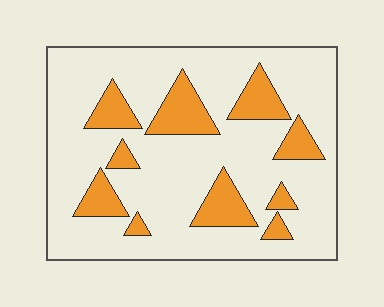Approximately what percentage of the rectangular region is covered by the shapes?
Approximately 20%.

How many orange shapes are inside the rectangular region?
10.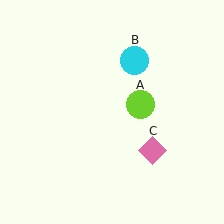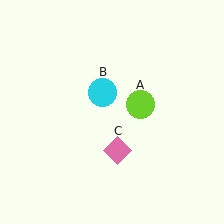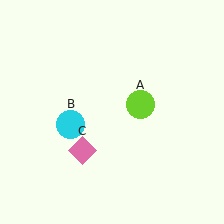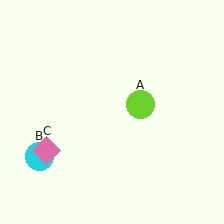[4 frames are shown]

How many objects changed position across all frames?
2 objects changed position: cyan circle (object B), pink diamond (object C).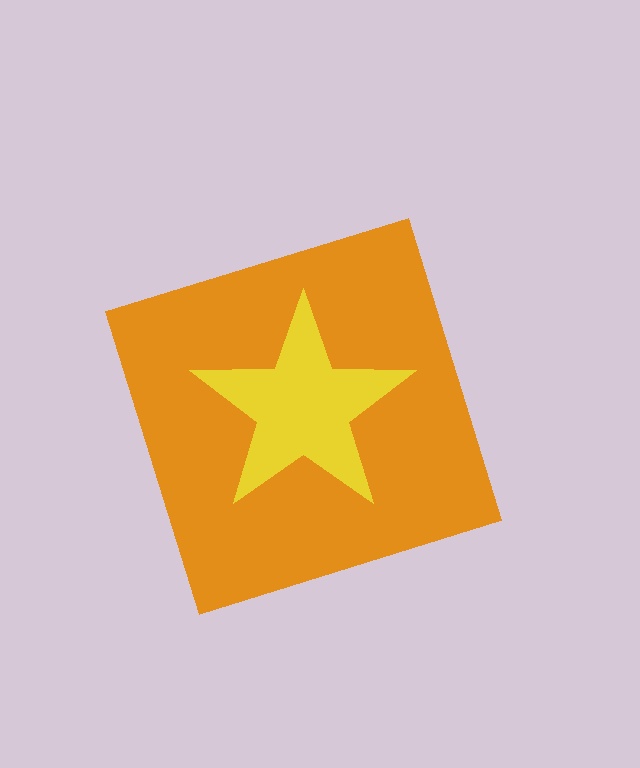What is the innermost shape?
The yellow star.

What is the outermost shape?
The orange diamond.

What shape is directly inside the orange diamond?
The yellow star.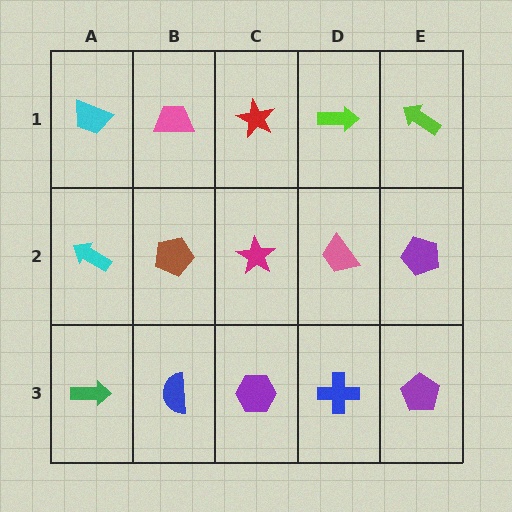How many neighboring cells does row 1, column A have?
2.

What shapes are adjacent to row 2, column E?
A lime arrow (row 1, column E), a purple pentagon (row 3, column E), a pink trapezoid (row 2, column D).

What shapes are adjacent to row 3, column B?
A brown pentagon (row 2, column B), a green arrow (row 3, column A), a purple hexagon (row 3, column C).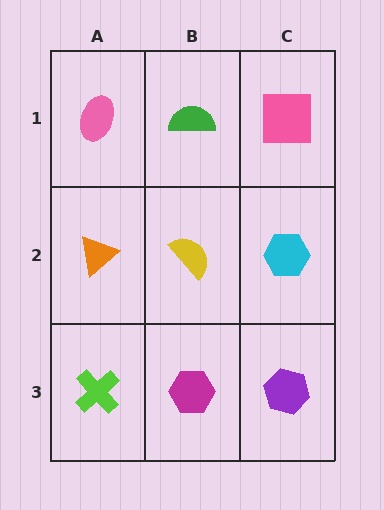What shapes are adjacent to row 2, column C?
A pink square (row 1, column C), a purple hexagon (row 3, column C), a yellow semicircle (row 2, column B).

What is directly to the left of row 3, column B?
A lime cross.